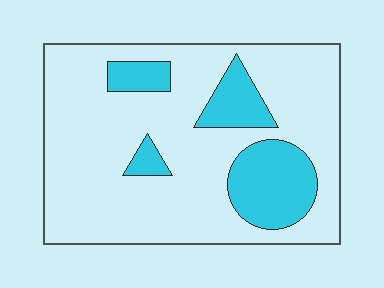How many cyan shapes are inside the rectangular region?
4.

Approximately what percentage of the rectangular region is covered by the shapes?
Approximately 20%.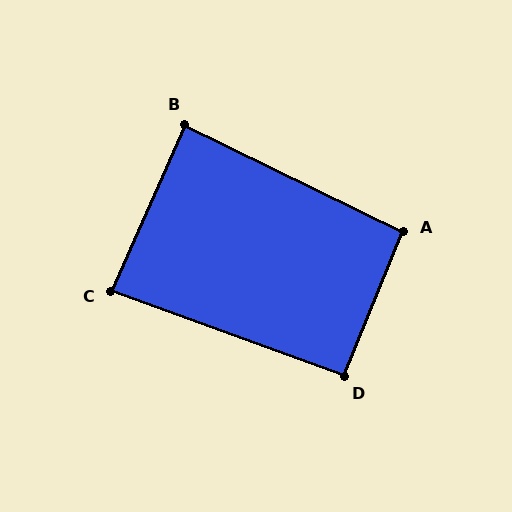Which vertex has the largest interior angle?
A, at approximately 94 degrees.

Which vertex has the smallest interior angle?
C, at approximately 86 degrees.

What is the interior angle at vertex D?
Approximately 92 degrees (approximately right).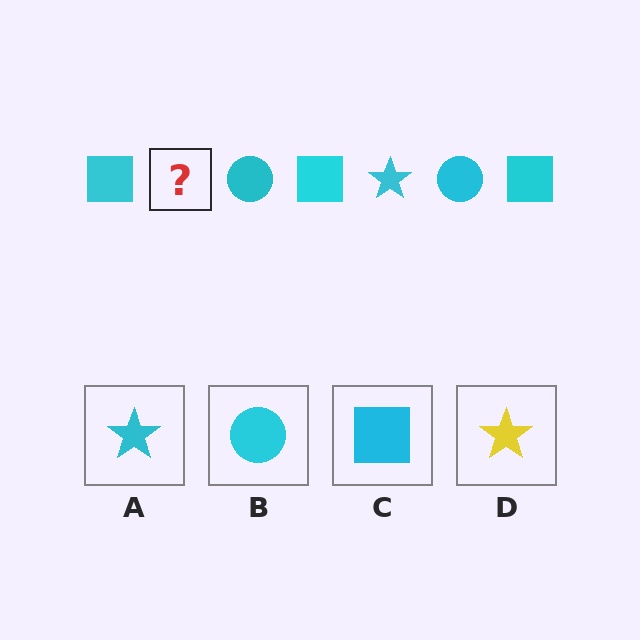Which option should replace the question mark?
Option A.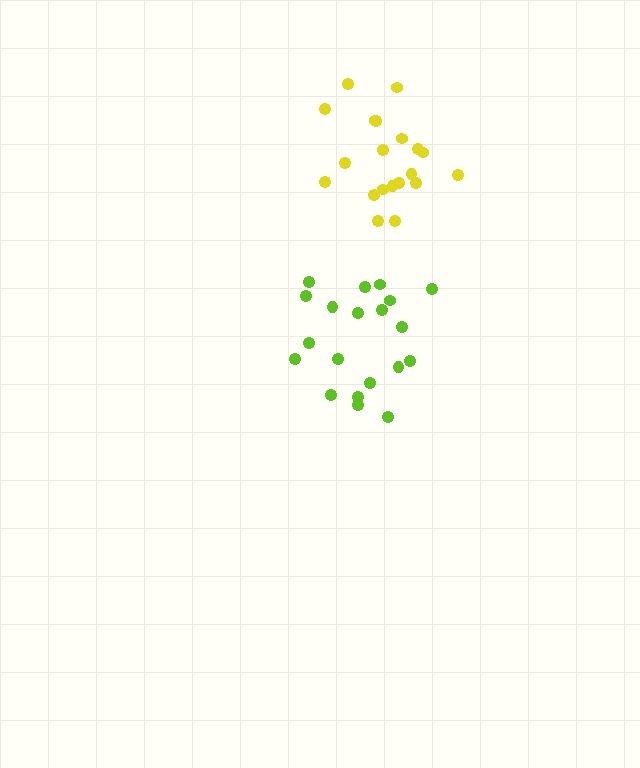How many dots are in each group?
Group 1: 20 dots, Group 2: 20 dots (40 total).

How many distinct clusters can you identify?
There are 2 distinct clusters.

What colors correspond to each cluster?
The clusters are colored: yellow, lime.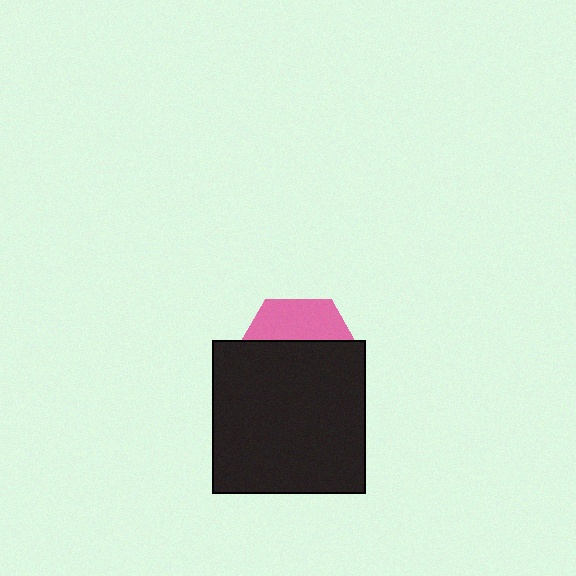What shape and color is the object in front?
The object in front is a black square.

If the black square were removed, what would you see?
You would see the complete pink hexagon.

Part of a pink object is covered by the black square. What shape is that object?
It is a hexagon.